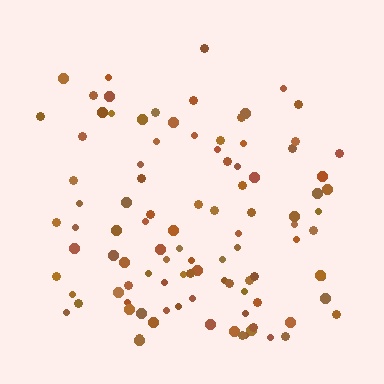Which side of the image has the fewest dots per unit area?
The top.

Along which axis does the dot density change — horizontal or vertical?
Vertical.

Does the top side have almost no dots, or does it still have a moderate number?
Still a moderate number, just noticeably fewer than the bottom.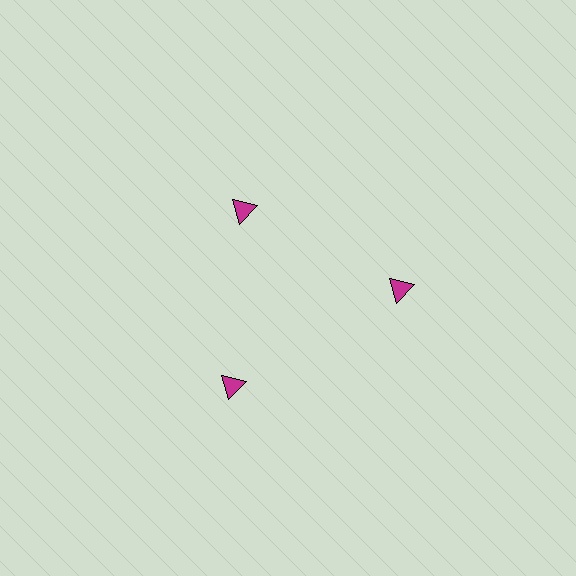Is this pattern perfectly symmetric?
No. The 3 magenta triangles are arranged in a ring, but one element near the 11 o'clock position is pulled inward toward the center, breaking the 3-fold rotational symmetry.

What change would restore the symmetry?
The symmetry would be restored by moving it outward, back onto the ring so that all 3 triangles sit at equal angles and equal distance from the center.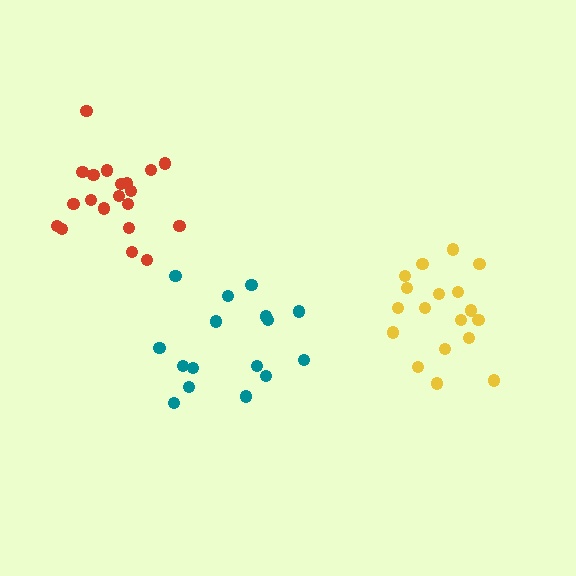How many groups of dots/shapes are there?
There are 3 groups.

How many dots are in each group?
Group 1: 20 dots, Group 2: 18 dots, Group 3: 16 dots (54 total).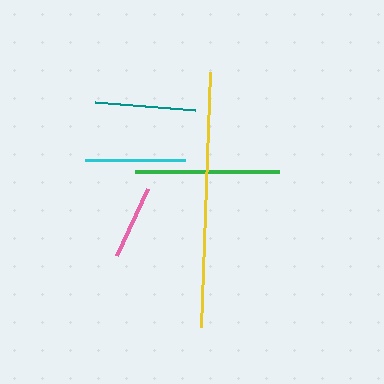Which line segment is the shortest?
The pink line is the shortest at approximately 74 pixels.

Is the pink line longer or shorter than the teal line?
The teal line is longer than the pink line.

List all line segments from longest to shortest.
From longest to shortest: yellow, green, teal, cyan, pink.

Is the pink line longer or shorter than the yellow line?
The yellow line is longer than the pink line.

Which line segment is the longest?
The yellow line is the longest at approximately 255 pixels.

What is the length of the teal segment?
The teal segment is approximately 100 pixels long.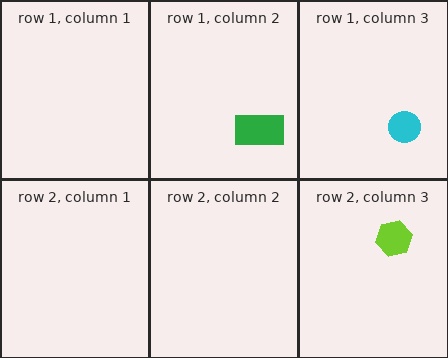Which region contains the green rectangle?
The row 1, column 2 region.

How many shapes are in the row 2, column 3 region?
1.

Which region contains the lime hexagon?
The row 2, column 3 region.